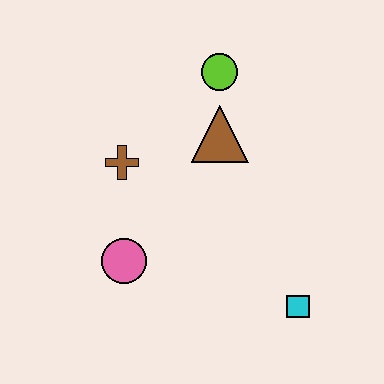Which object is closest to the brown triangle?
The lime circle is closest to the brown triangle.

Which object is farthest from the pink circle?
The lime circle is farthest from the pink circle.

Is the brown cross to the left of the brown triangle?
Yes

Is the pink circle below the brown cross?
Yes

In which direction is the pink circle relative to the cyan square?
The pink circle is to the left of the cyan square.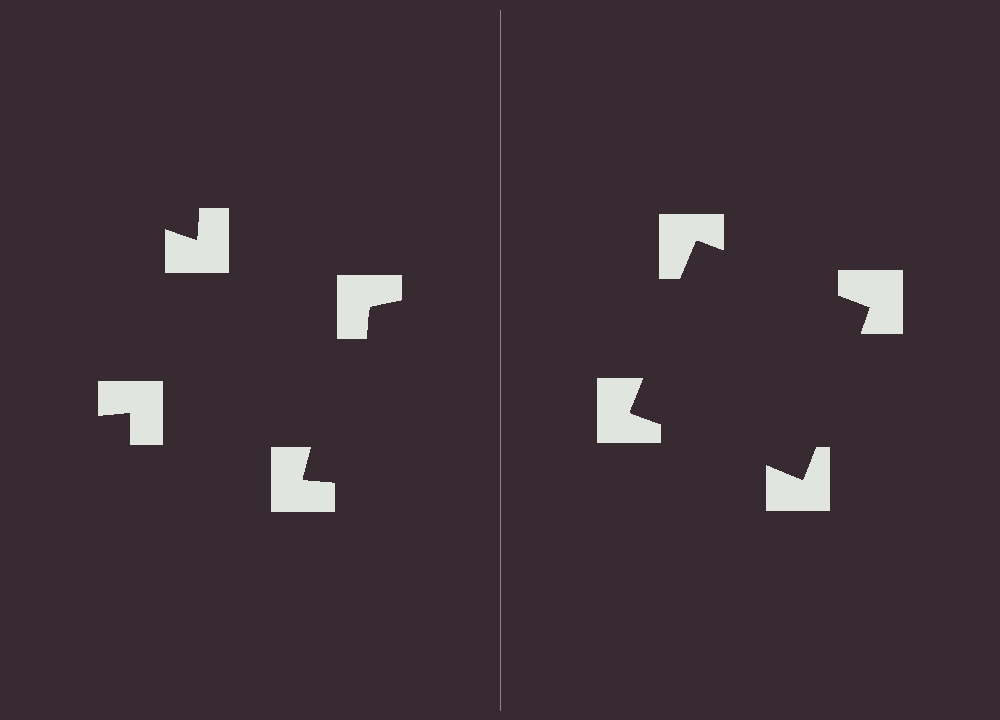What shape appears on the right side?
An illusory square.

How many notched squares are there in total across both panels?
8 — 4 on each side.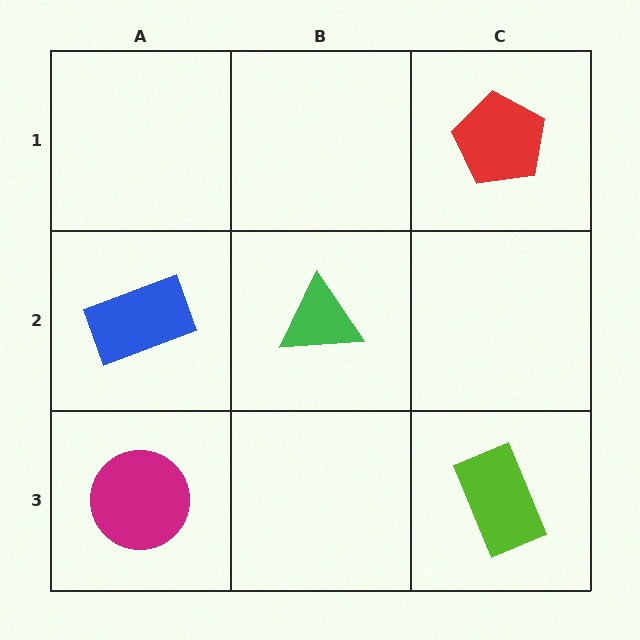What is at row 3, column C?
A lime rectangle.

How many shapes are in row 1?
1 shape.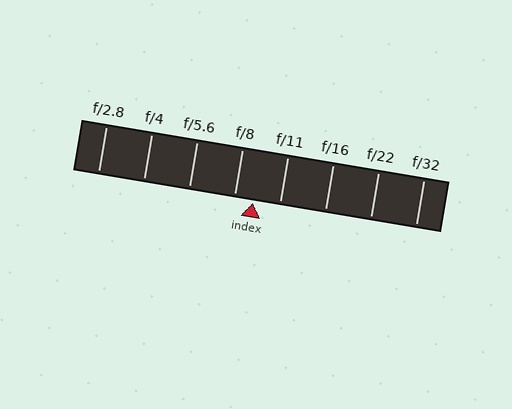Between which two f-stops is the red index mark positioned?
The index mark is between f/8 and f/11.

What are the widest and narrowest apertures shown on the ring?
The widest aperture shown is f/2.8 and the narrowest is f/32.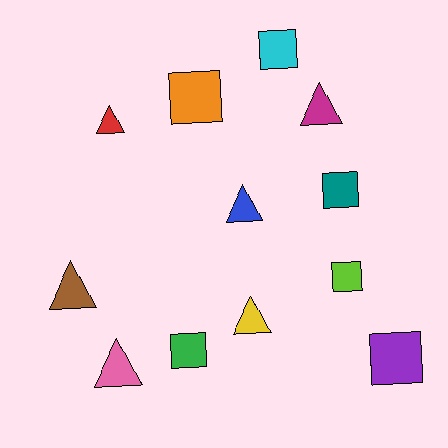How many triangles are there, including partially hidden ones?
There are 6 triangles.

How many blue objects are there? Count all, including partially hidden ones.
There is 1 blue object.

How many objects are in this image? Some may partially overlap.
There are 12 objects.